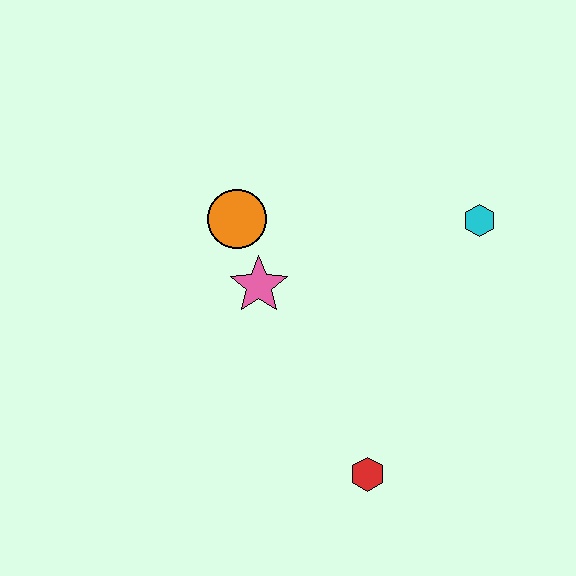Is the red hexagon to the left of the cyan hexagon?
Yes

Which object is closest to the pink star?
The orange circle is closest to the pink star.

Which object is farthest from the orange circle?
The red hexagon is farthest from the orange circle.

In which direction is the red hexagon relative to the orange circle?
The red hexagon is below the orange circle.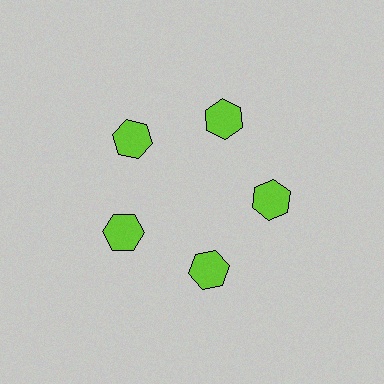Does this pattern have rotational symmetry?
Yes, this pattern has 5-fold rotational symmetry. It looks the same after rotating 72 degrees around the center.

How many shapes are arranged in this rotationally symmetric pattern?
There are 5 shapes, arranged in 5 groups of 1.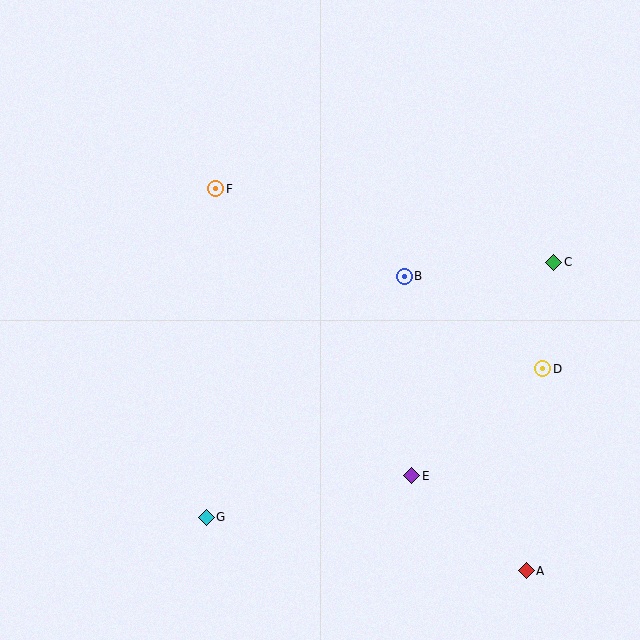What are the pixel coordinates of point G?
Point G is at (206, 517).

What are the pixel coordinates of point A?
Point A is at (526, 571).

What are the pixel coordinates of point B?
Point B is at (404, 276).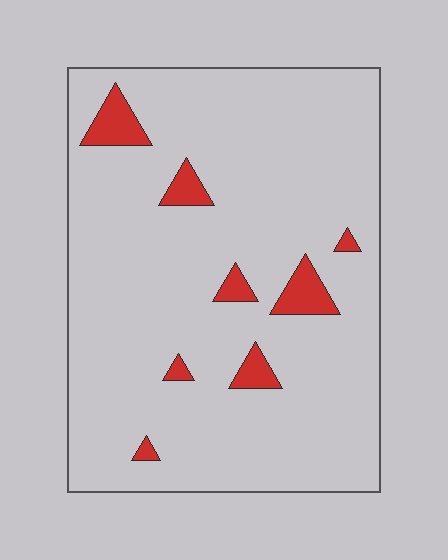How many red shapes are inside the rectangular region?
8.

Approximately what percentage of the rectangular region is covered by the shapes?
Approximately 5%.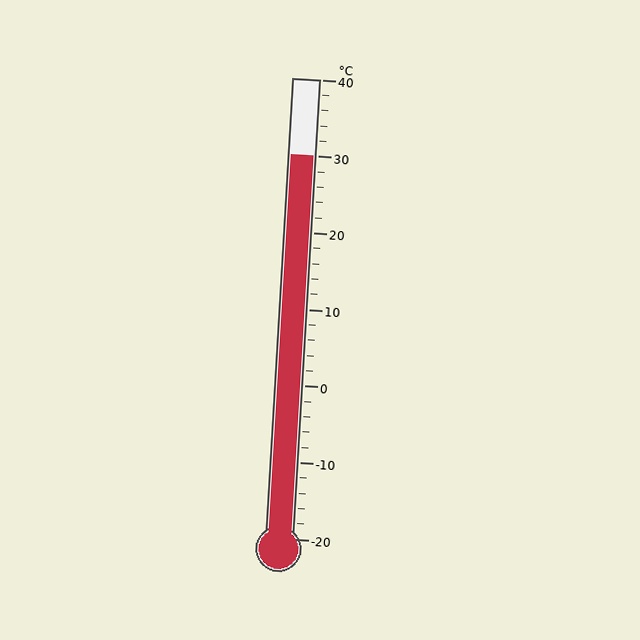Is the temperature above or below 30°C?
The temperature is at 30°C.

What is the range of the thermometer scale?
The thermometer scale ranges from -20°C to 40°C.